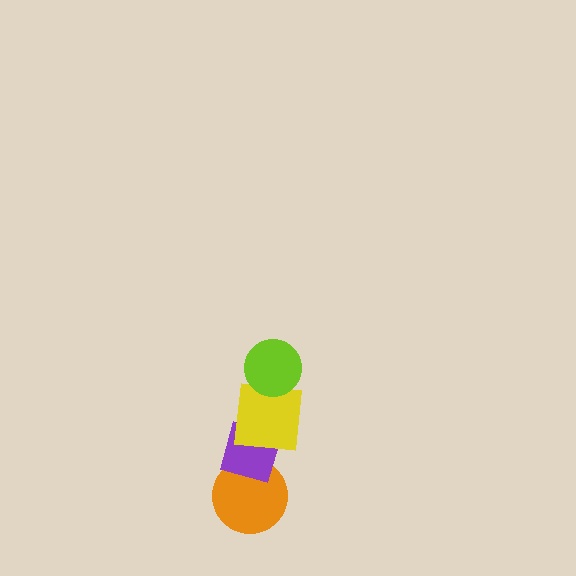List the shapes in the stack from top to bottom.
From top to bottom: the lime circle, the yellow square, the purple diamond, the orange circle.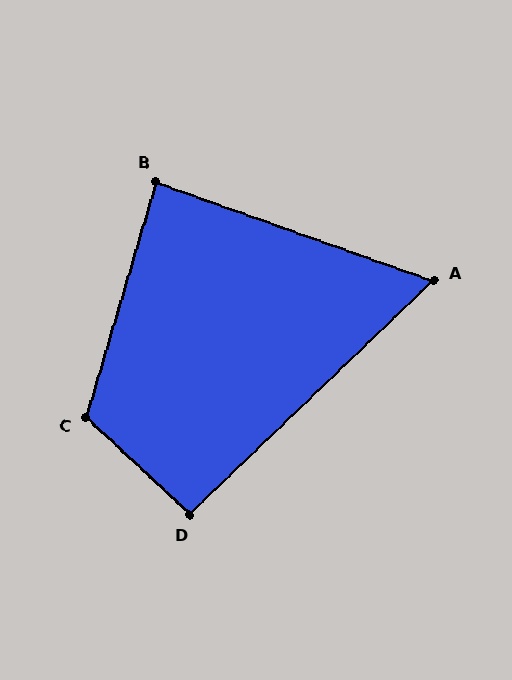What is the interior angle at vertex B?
Approximately 87 degrees (approximately right).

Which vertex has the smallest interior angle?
A, at approximately 63 degrees.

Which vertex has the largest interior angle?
C, at approximately 117 degrees.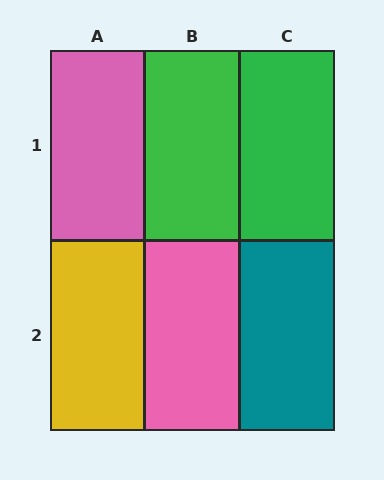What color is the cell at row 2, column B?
Pink.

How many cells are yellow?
1 cell is yellow.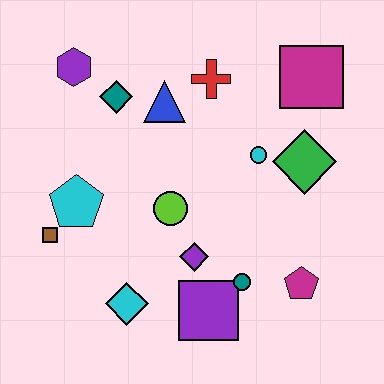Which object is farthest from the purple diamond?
The purple hexagon is farthest from the purple diamond.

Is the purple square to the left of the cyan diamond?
No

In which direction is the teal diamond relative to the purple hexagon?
The teal diamond is to the right of the purple hexagon.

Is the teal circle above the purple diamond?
No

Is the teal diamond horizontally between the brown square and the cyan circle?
Yes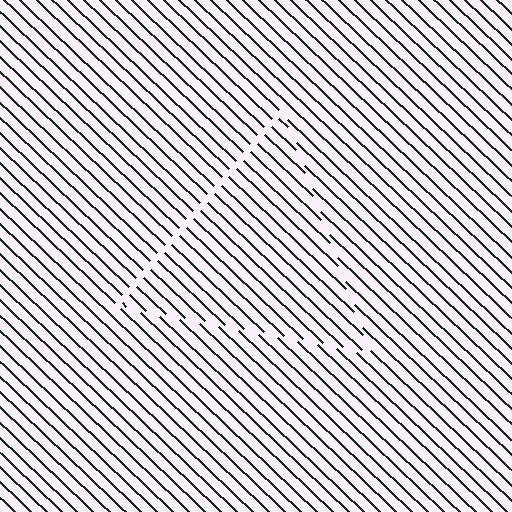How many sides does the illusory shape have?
3 sides — the line-ends trace a triangle.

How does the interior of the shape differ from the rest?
The interior of the shape contains the same grating, shifted by half a period — the contour is defined by the phase discontinuity where line-ends from the inner and outer gratings abut.